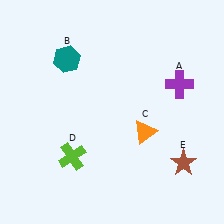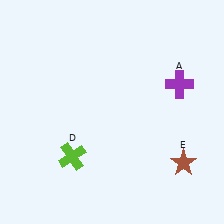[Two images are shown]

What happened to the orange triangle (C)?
The orange triangle (C) was removed in Image 2. It was in the bottom-right area of Image 1.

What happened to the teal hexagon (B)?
The teal hexagon (B) was removed in Image 2. It was in the top-left area of Image 1.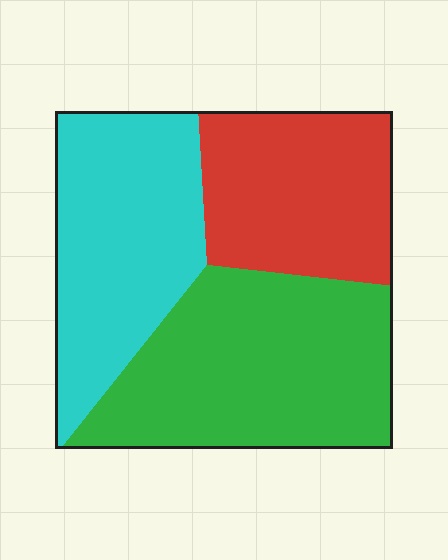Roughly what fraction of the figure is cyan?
Cyan covers roughly 35% of the figure.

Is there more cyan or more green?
Green.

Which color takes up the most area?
Green, at roughly 40%.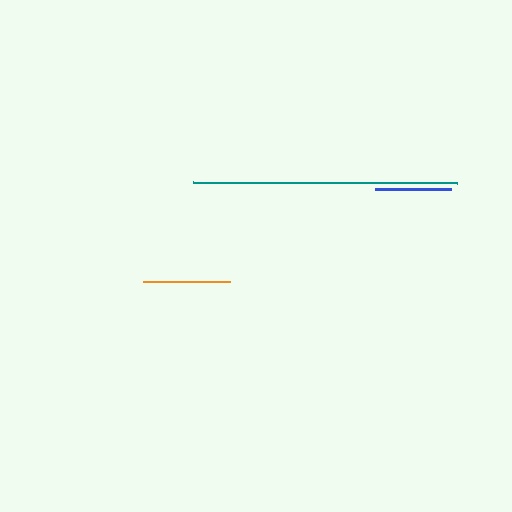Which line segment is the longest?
The teal line is the longest at approximately 264 pixels.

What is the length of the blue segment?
The blue segment is approximately 75 pixels long.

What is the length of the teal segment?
The teal segment is approximately 264 pixels long.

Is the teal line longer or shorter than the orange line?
The teal line is longer than the orange line.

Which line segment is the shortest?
The blue line is the shortest at approximately 75 pixels.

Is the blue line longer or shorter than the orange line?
The orange line is longer than the blue line.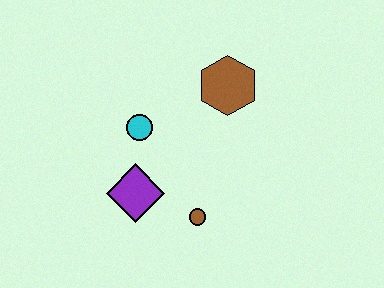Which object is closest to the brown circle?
The purple diamond is closest to the brown circle.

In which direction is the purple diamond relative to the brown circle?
The purple diamond is to the left of the brown circle.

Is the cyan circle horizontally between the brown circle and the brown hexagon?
No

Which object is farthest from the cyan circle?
The brown circle is farthest from the cyan circle.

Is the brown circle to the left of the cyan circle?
No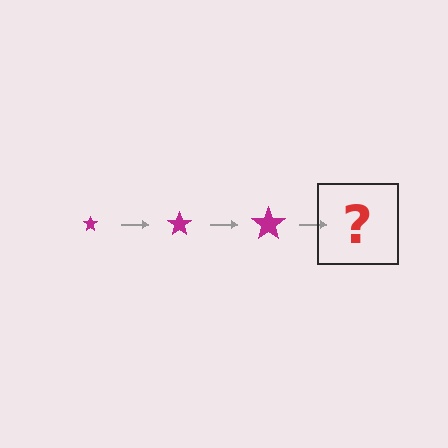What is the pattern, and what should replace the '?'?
The pattern is that the star gets progressively larger each step. The '?' should be a magenta star, larger than the previous one.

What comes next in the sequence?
The next element should be a magenta star, larger than the previous one.